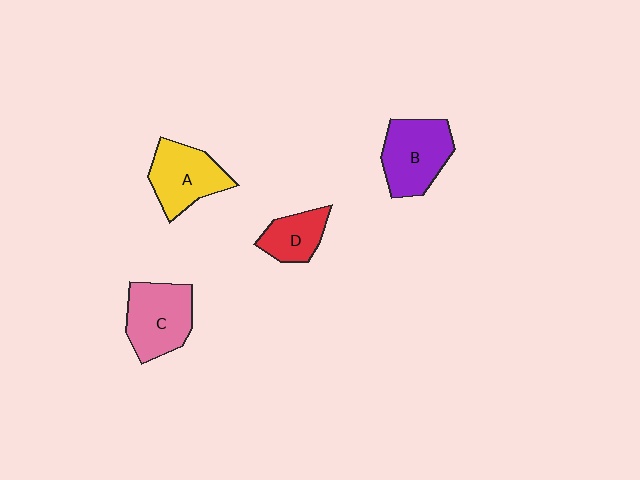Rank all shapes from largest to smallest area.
From largest to smallest: B (purple), C (pink), A (yellow), D (red).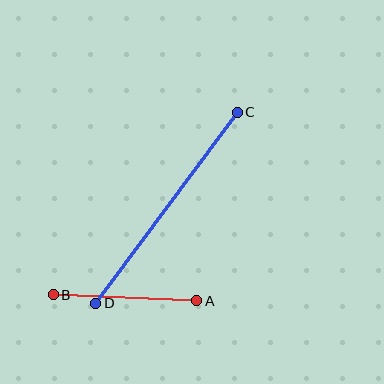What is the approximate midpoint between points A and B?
The midpoint is at approximately (125, 298) pixels.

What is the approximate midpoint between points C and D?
The midpoint is at approximately (167, 208) pixels.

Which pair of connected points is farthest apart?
Points C and D are farthest apart.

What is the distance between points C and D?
The distance is approximately 238 pixels.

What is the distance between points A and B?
The distance is approximately 144 pixels.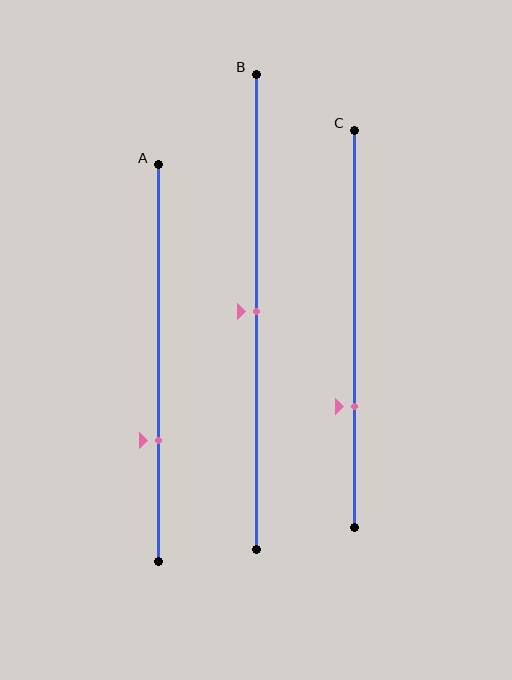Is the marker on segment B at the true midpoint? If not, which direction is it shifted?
Yes, the marker on segment B is at the true midpoint.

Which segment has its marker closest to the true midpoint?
Segment B has its marker closest to the true midpoint.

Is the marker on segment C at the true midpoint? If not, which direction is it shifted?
No, the marker on segment C is shifted downward by about 19% of the segment length.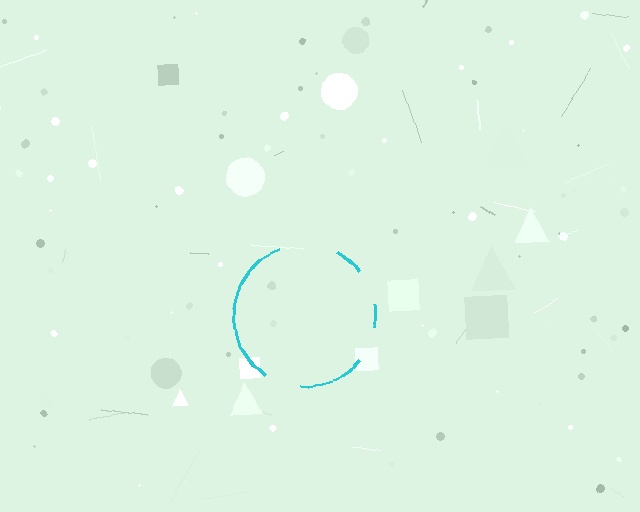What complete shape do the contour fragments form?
The contour fragments form a circle.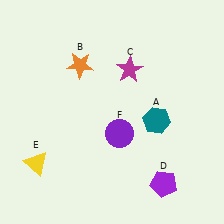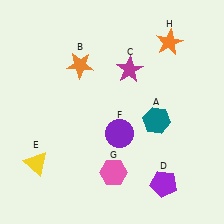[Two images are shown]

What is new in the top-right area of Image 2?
An orange star (H) was added in the top-right area of Image 2.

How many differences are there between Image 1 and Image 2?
There are 2 differences between the two images.